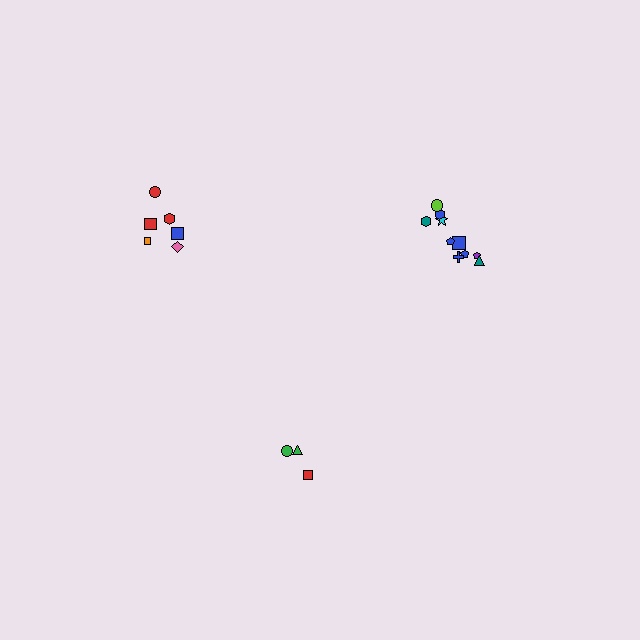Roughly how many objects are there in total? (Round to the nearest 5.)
Roughly 20 objects in total.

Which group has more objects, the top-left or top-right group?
The top-right group.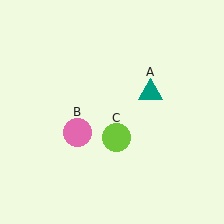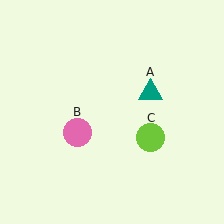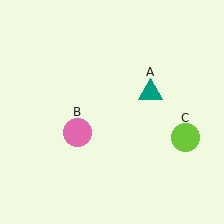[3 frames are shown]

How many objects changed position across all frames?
1 object changed position: lime circle (object C).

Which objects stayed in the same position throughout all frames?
Teal triangle (object A) and pink circle (object B) remained stationary.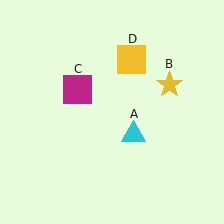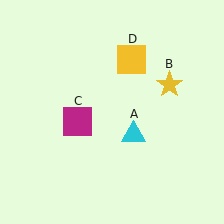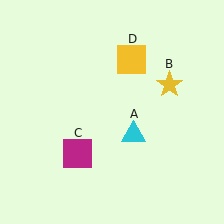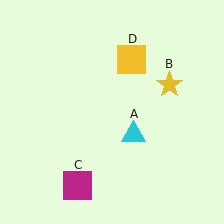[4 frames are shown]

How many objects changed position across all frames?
1 object changed position: magenta square (object C).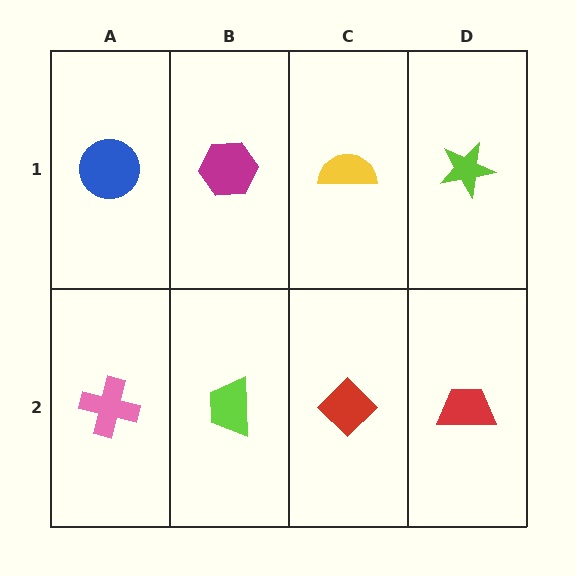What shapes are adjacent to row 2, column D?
A lime star (row 1, column D), a red diamond (row 2, column C).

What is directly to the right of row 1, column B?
A yellow semicircle.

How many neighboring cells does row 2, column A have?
2.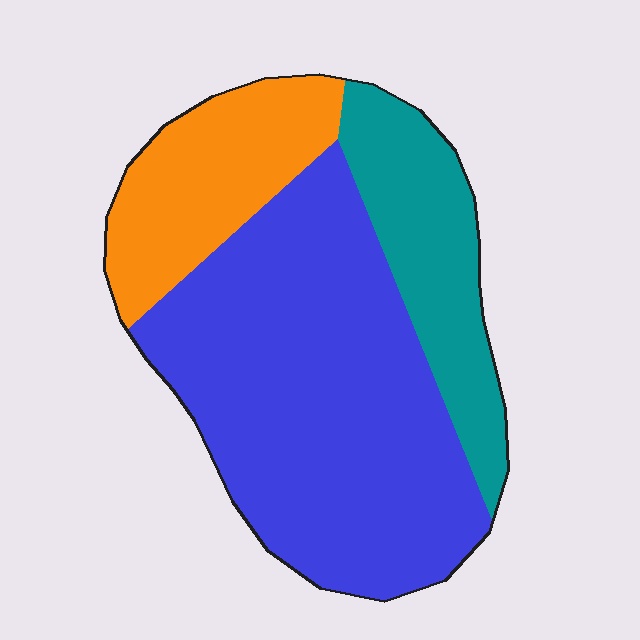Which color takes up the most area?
Blue, at roughly 60%.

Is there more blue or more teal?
Blue.